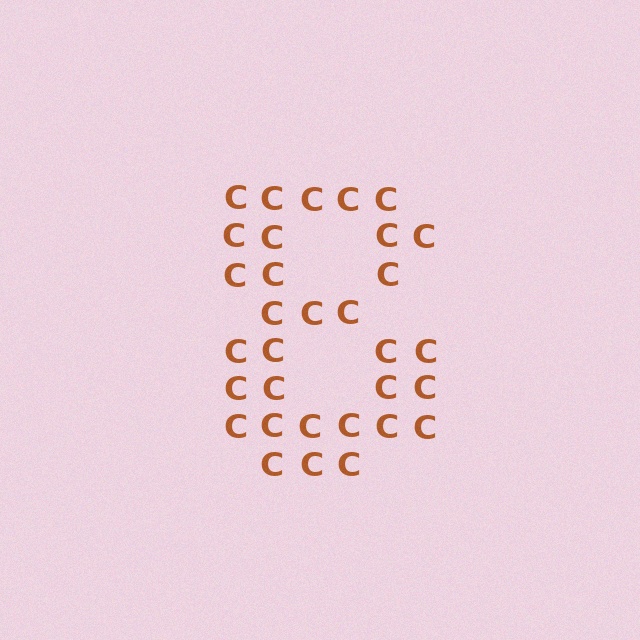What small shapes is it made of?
It is made of small letter C's.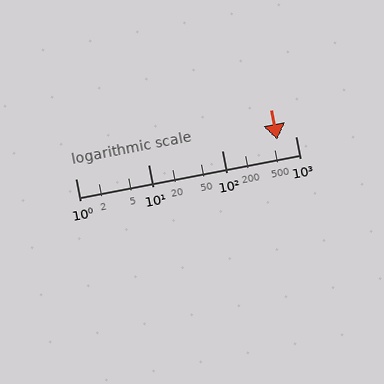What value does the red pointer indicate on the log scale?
The pointer indicates approximately 560.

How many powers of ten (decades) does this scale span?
The scale spans 3 decades, from 1 to 1000.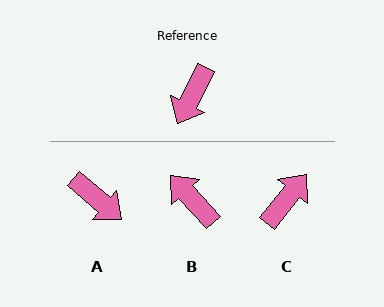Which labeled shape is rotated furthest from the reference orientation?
C, about 168 degrees away.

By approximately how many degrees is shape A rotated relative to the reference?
Approximately 77 degrees counter-clockwise.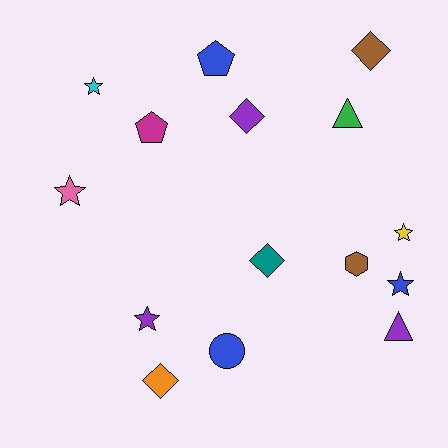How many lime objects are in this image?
There are no lime objects.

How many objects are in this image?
There are 15 objects.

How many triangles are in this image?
There are 2 triangles.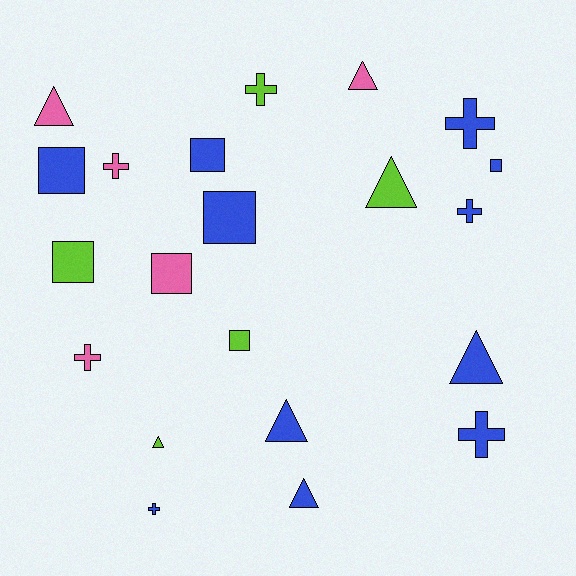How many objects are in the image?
There are 21 objects.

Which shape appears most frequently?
Square, with 7 objects.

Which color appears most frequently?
Blue, with 11 objects.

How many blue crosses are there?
There are 4 blue crosses.